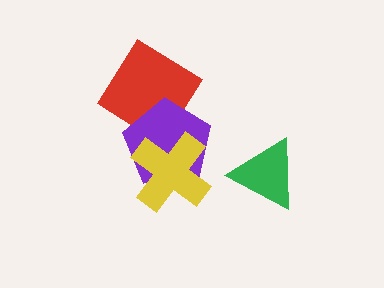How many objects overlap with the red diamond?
1 object overlaps with the red diamond.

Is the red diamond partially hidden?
Yes, it is partially covered by another shape.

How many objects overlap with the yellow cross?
1 object overlaps with the yellow cross.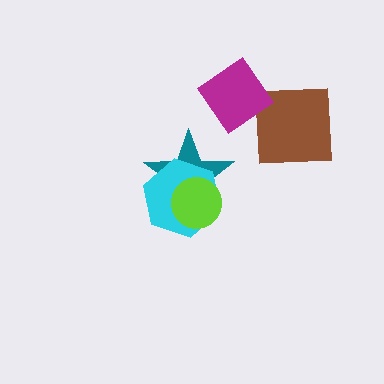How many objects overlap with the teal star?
2 objects overlap with the teal star.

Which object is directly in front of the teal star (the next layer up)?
The cyan hexagon is directly in front of the teal star.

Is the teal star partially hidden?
Yes, it is partially covered by another shape.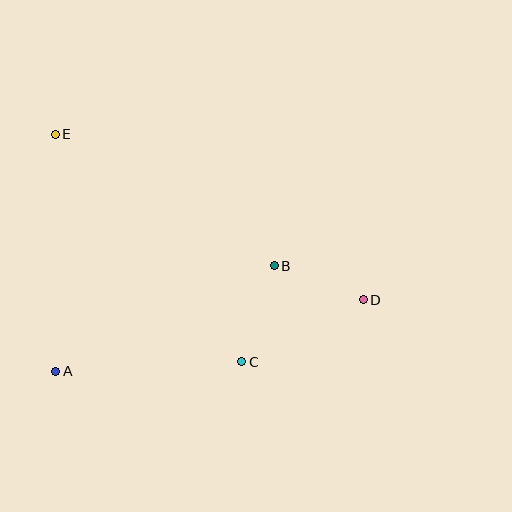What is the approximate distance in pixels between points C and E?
The distance between C and E is approximately 294 pixels.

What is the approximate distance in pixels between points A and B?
The distance between A and B is approximately 243 pixels.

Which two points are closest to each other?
Points B and D are closest to each other.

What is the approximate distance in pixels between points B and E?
The distance between B and E is approximately 256 pixels.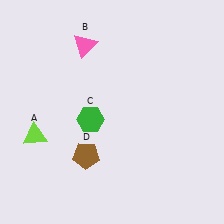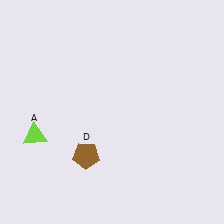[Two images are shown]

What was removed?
The green hexagon (C), the pink triangle (B) were removed in Image 2.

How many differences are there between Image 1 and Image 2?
There are 2 differences between the two images.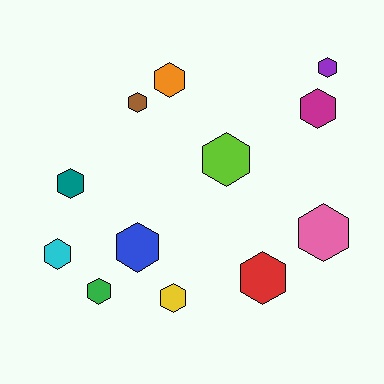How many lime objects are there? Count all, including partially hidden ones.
There is 1 lime object.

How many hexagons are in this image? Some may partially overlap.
There are 12 hexagons.